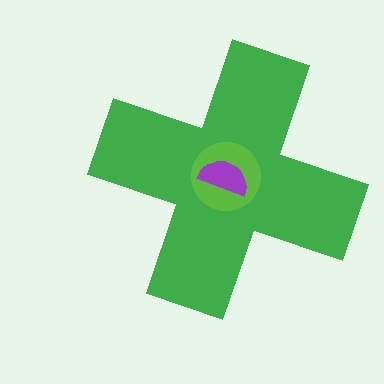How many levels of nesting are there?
3.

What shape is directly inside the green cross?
The lime circle.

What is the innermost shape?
The purple semicircle.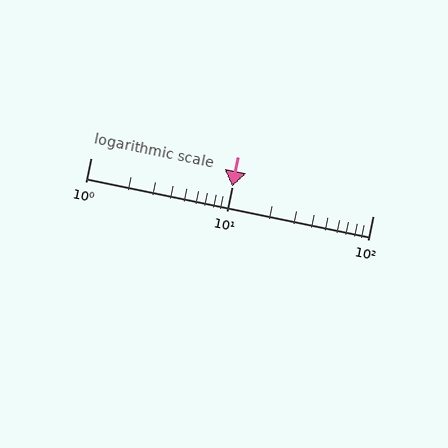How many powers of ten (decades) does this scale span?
The scale spans 2 decades, from 1 to 100.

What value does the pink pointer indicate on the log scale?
The pointer indicates approximately 10.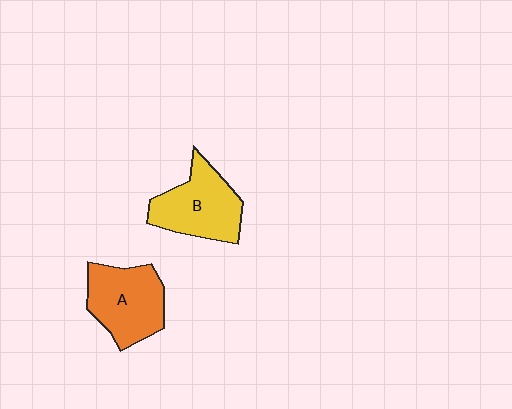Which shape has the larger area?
Shape A (orange).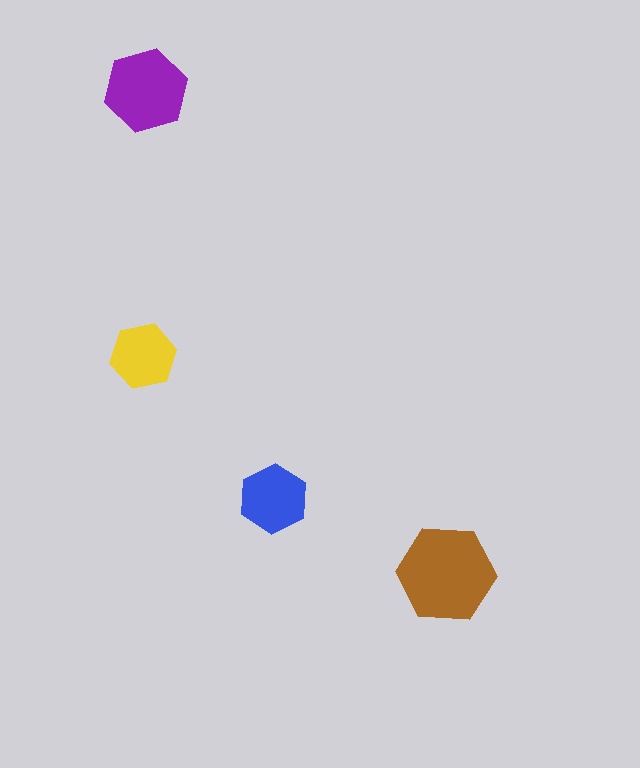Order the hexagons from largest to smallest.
the brown one, the purple one, the blue one, the yellow one.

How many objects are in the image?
There are 4 objects in the image.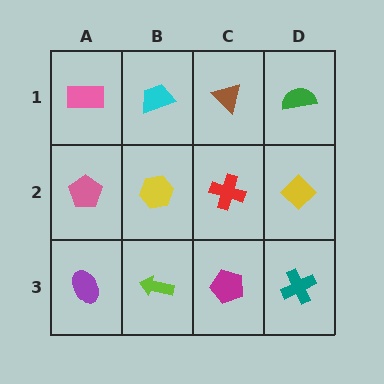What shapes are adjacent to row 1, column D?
A yellow diamond (row 2, column D), a brown triangle (row 1, column C).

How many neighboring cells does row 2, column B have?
4.